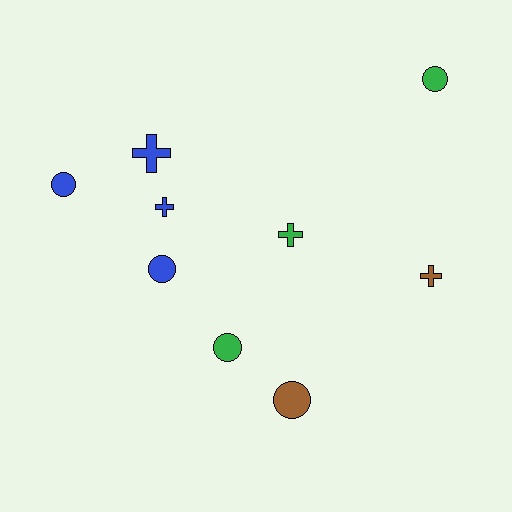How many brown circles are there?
There is 1 brown circle.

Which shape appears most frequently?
Circle, with 5 objects.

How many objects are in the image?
There are 9 objects.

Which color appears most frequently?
Blue, with 4 objects.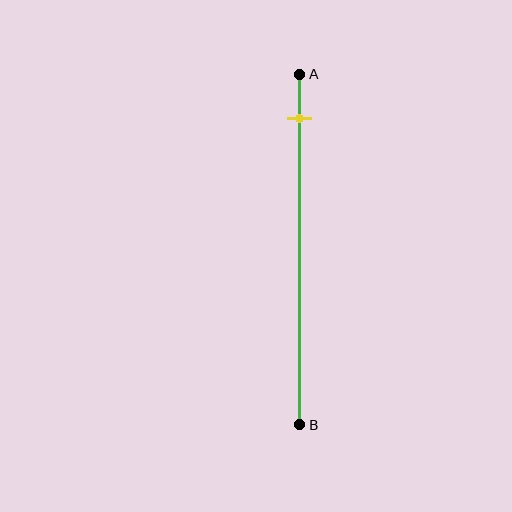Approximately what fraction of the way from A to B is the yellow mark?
The yellow mark is approximately 15% of the way from A to B.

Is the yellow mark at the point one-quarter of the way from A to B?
No, the mark is at about 15% from A, not at the 25% one-quarter point.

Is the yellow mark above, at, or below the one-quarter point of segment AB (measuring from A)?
The yellow mark is above the one-quarter point of segment AB.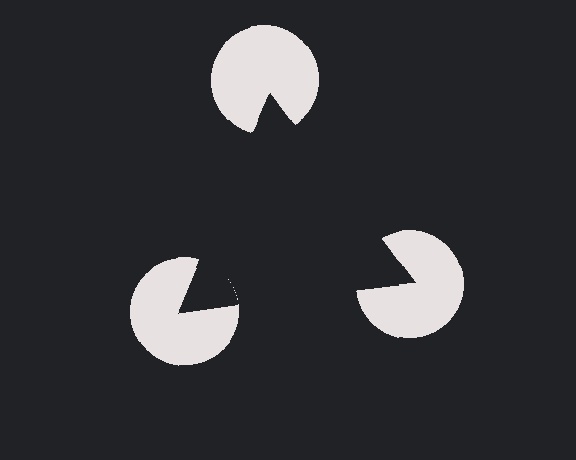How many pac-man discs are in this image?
There are 3 — one at each vertex of the illusory triangle.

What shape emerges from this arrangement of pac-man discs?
An illusory triangle — its edges are inferred from the aligned wedge cuts in the pac-man discs, not physically drawn.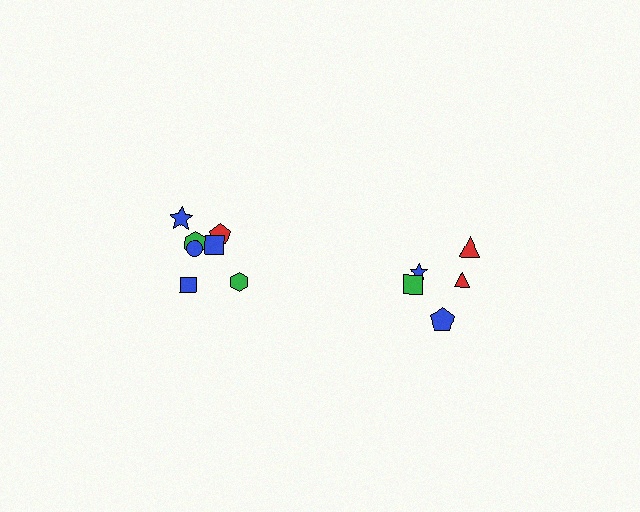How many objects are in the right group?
There are 5 objects.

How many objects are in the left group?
There are 7 objects.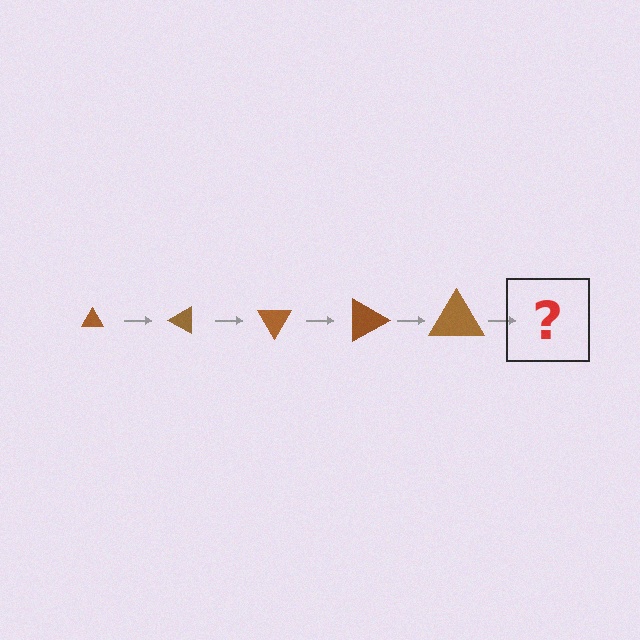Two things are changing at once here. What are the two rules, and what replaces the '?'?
The two rules are that the triangle grows larger each step and it rotates 30 degrees each step. The '?' should be a triangle, larger than the previous one and rotated 150 degrees from the start.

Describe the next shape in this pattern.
It should be a triangle, larger than the previous one and rotated 150 degrees from the start.